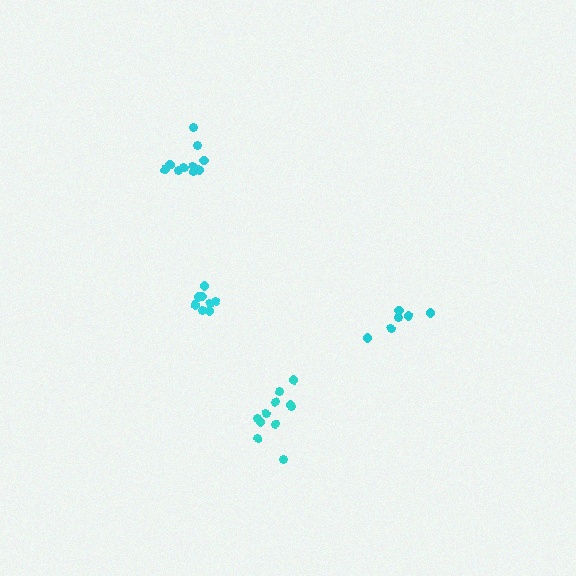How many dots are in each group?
Group 1: 11 dots, Group 2: 11 dots, Group 3: 6 dots, Group 4: 8 dots (36 total).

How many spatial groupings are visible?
There are 4 spatial groupings.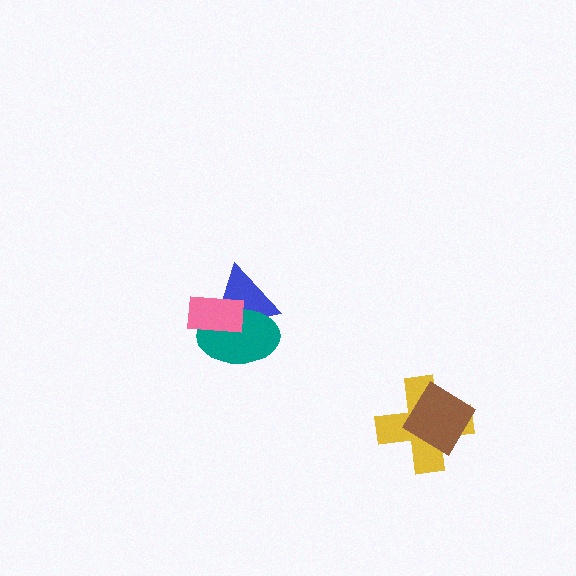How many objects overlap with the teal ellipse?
2 objects overlap with the teal ellipse.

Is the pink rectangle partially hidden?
No, no other shape covers it.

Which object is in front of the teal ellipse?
The pink rectangle is in front of the teal ellipse.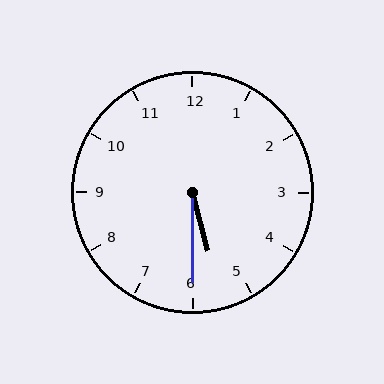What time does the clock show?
5:30.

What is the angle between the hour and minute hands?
Approximately 15 degrees.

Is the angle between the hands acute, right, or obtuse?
It is acute.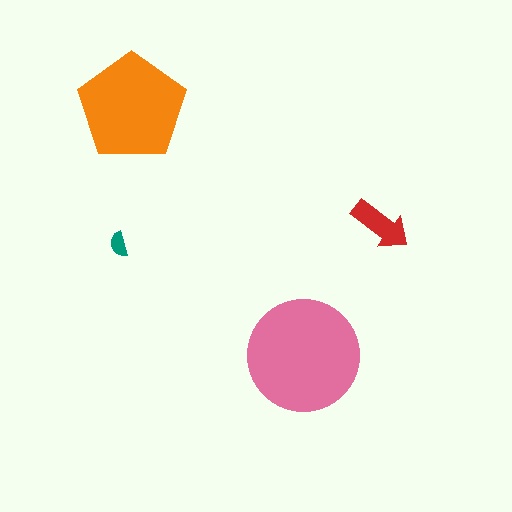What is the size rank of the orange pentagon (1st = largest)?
2nd.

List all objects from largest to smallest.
The pink circle, the orange pentagon, the red arrow, the teal semicircle.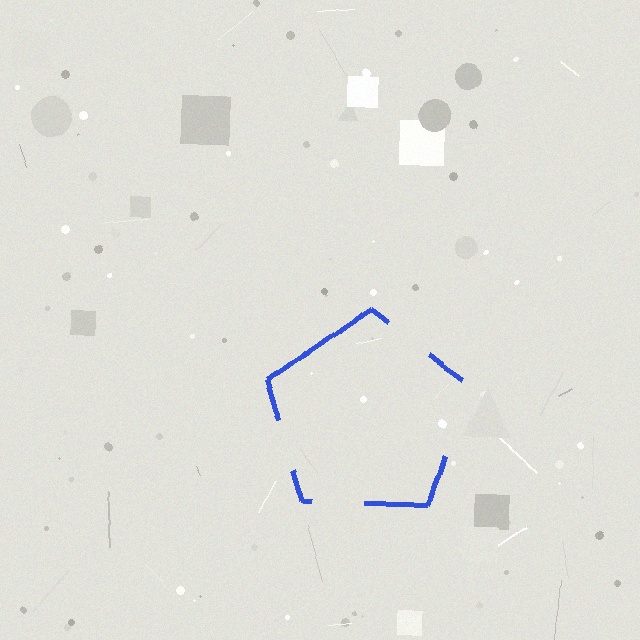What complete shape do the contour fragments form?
The contour fragments form a pentagon.